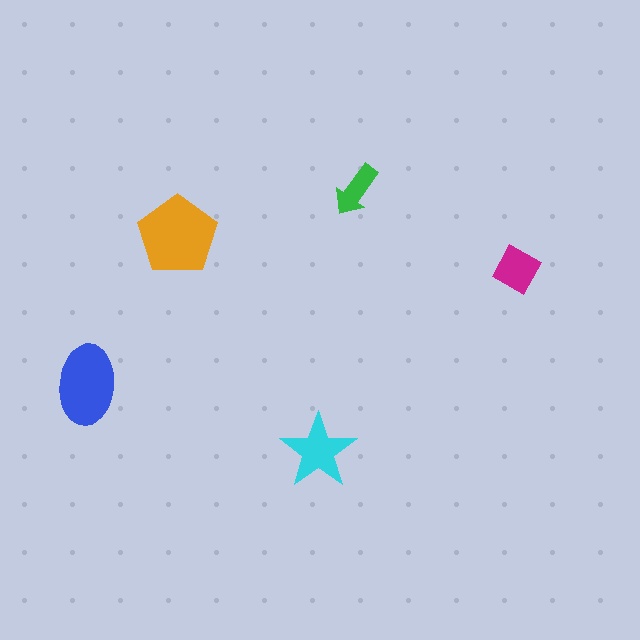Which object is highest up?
The green arrow is topmost.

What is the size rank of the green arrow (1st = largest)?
5th.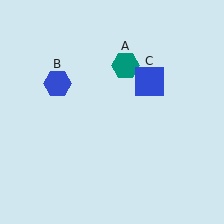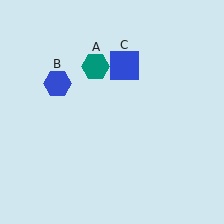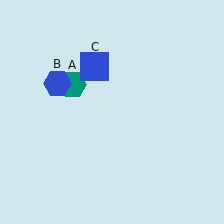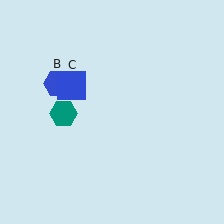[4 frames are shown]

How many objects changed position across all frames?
2 objects changed position: teal hexagon (object A), blue square (object C).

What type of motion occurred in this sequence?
The teal hexagon (object A), blue square (object C) rotated counterclockwise around the center of the scene.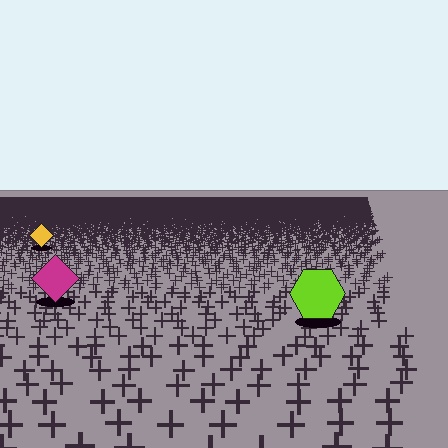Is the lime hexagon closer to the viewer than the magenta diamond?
Yes. The lime hexagon is closer — you can tell from the texture gradient: the ground texture is coarser near it.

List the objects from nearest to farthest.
From nearest to farthest: the lime hexagon, the magenta diamond, the yellow diamond.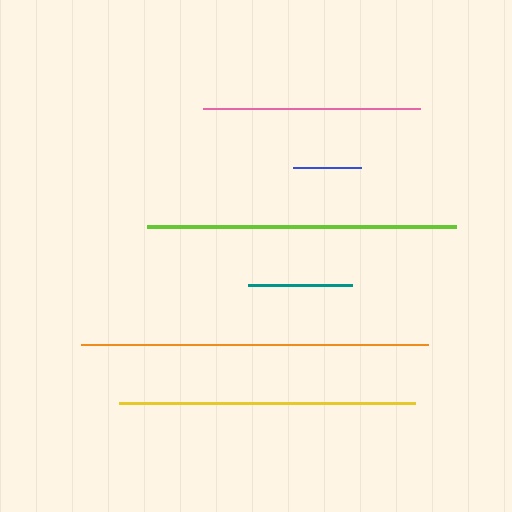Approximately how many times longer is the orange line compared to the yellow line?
The orange line is approximately 1.2 times the length of the yellow line.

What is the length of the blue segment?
The blue segment is approximately 67 pixels long.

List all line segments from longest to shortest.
From longest to shortest: orange, lime, yellow, pink, teal, blue.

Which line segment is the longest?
The orange line is the longest at approximately 348 pixels.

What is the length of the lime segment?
The lime segment is approximately 309 pixels long.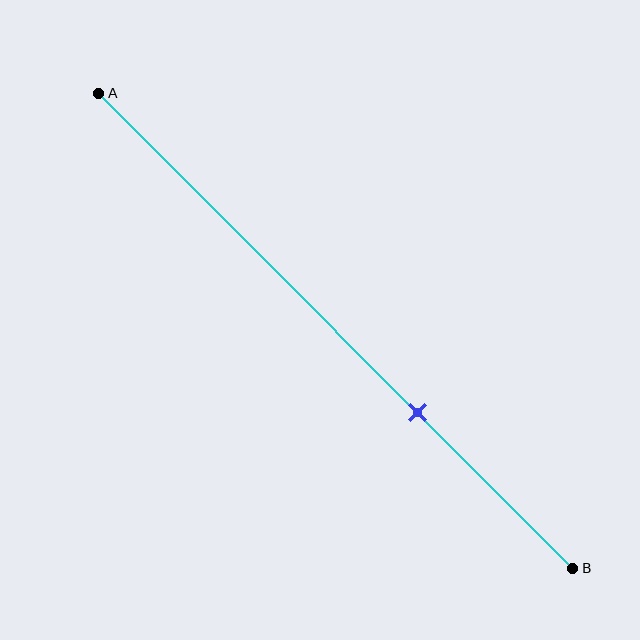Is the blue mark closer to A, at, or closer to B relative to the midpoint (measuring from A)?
The blue mark is closer to point B than the midpoint of segment AB.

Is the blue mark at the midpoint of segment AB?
No, the mark is at about 65% from A, not at the 50% midpoint.